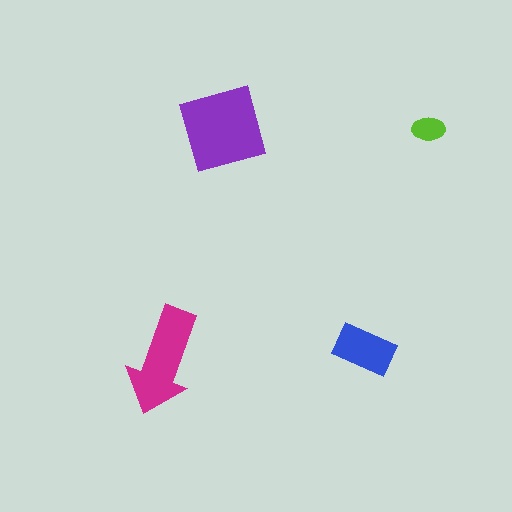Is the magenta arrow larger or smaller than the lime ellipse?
Larger.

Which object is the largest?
The purple square.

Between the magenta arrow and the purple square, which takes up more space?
The purple square.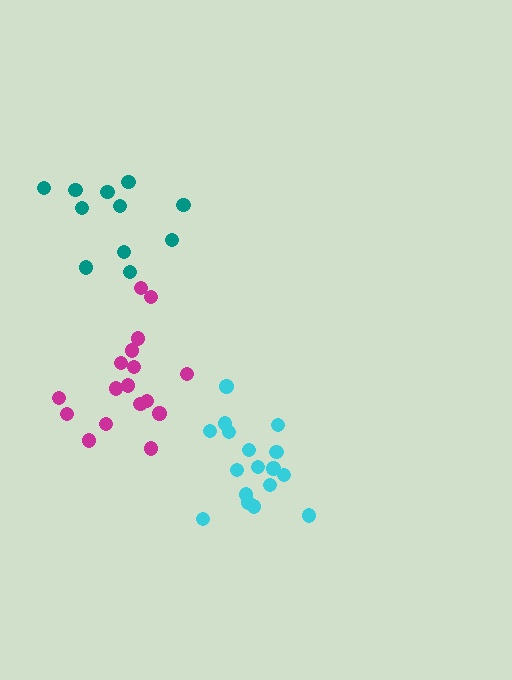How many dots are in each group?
Group 1: 17 dots, Group 2: 11 dots, Group 3: 17 dots (45 total).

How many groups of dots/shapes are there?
There are 3 groups.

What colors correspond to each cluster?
The clusters are colored: cyan, teal, magenta.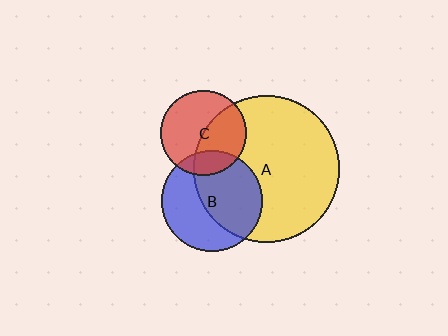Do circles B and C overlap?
Yes.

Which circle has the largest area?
Circle A (yellow).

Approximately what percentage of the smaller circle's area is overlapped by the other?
Approximately 20%.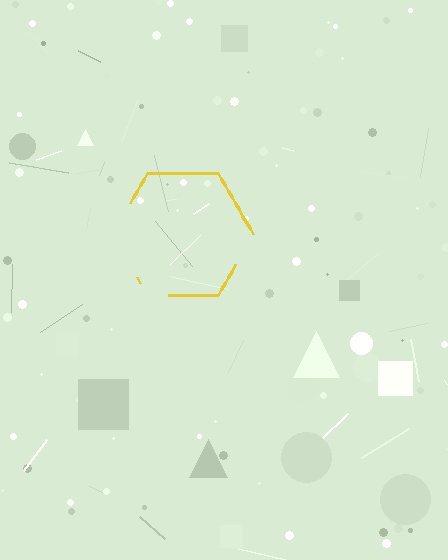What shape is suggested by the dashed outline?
The dashed outline suggests a hexagon.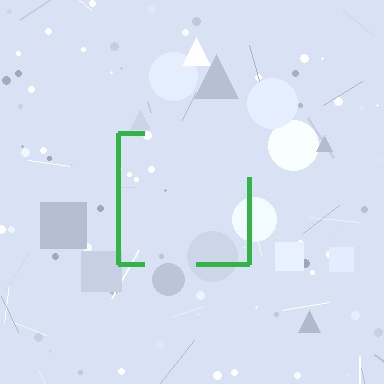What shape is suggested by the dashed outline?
The dashed outline suggests a square.